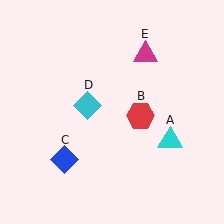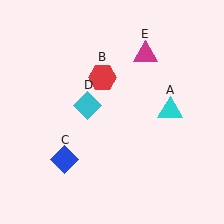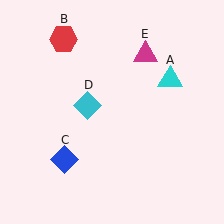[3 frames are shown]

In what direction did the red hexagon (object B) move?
The red hexagon (object B) moved up and to the left.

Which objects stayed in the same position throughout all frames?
Blue diamond (object C) and cyan diamond (object D) and magenta triangle (object E) remained stationary.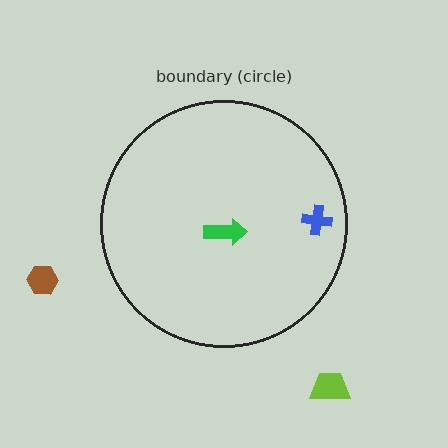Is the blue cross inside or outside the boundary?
Inside.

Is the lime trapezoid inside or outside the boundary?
Outside.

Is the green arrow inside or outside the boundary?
Inside.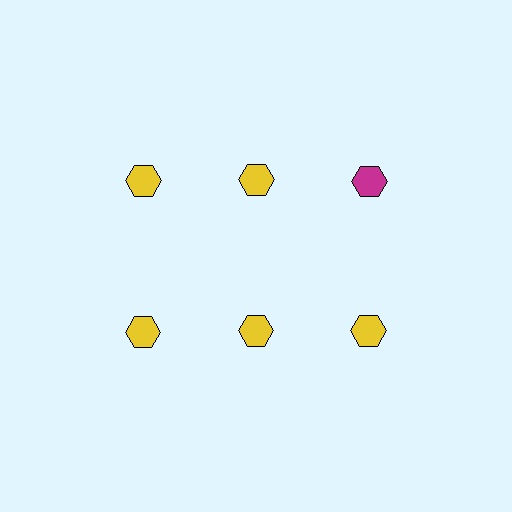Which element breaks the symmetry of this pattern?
The magenta hexagon in the top row, center column breaks the symmetry. All other shapes are yellow hexagons.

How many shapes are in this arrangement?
There are 6 shapes arranged in a grid pattern.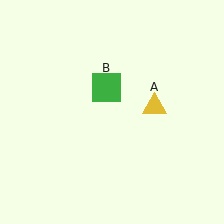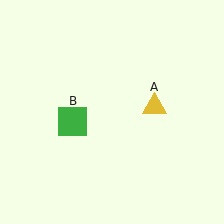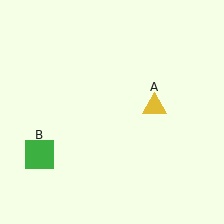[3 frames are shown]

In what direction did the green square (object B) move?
The green square (object B) moved down and to the left.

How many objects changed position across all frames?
1 object changed position: green square (object B).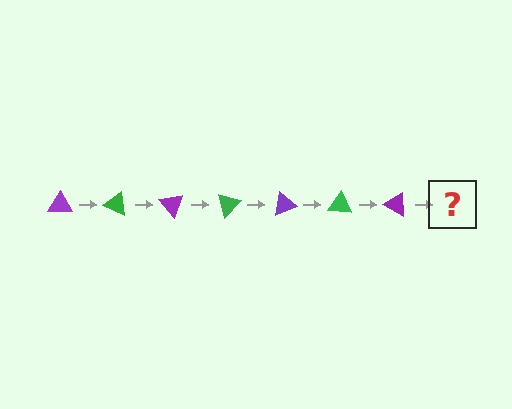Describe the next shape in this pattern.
It should be a green triangle, rotated 175 degrees from the start.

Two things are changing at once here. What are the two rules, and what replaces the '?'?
The two rules are that it rotates 25 degrees each step and the color cycles through purple and green. The '?' should be a green triangle, rotated 175 degrees from the start.